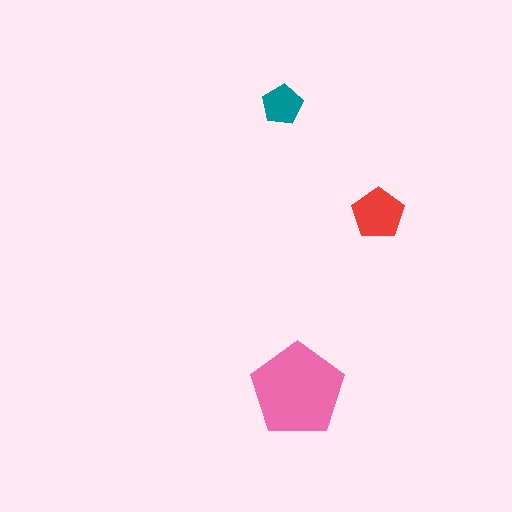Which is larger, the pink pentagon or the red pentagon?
The pink one.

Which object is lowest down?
The pink pentagon is bottommost.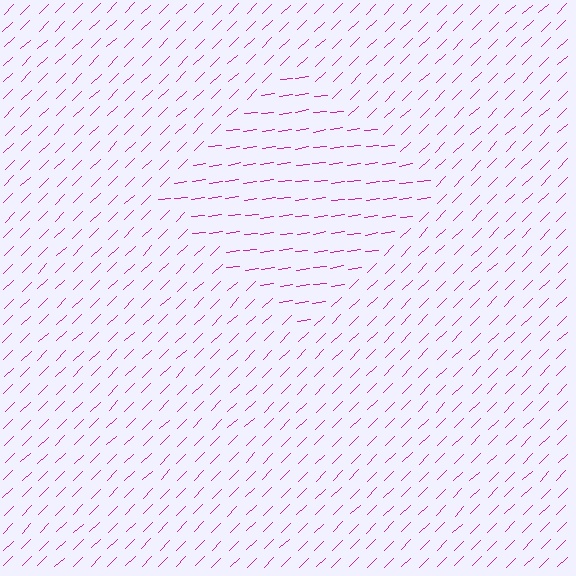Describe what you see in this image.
The image is filled with small magenta line segments. A diamond region in the image has lines oriented differently from the surrounding lines, creating a visible texture boundary.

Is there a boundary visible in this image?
Yes, there is a texture boundary formed by a change in line orientation.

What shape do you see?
I see a diamond.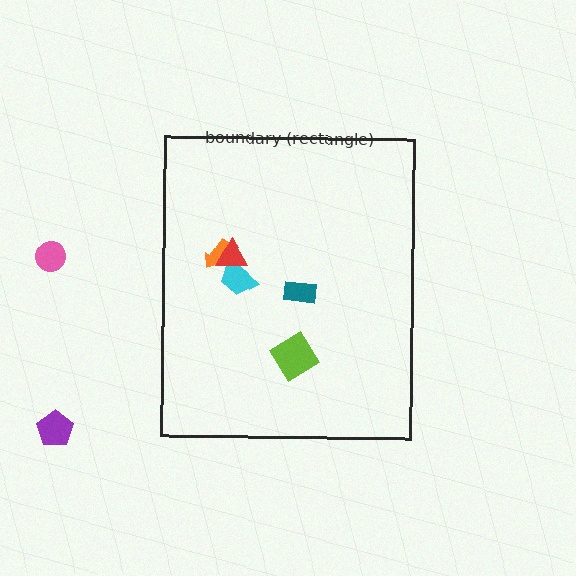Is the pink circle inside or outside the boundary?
Outside.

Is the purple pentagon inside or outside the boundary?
Outside.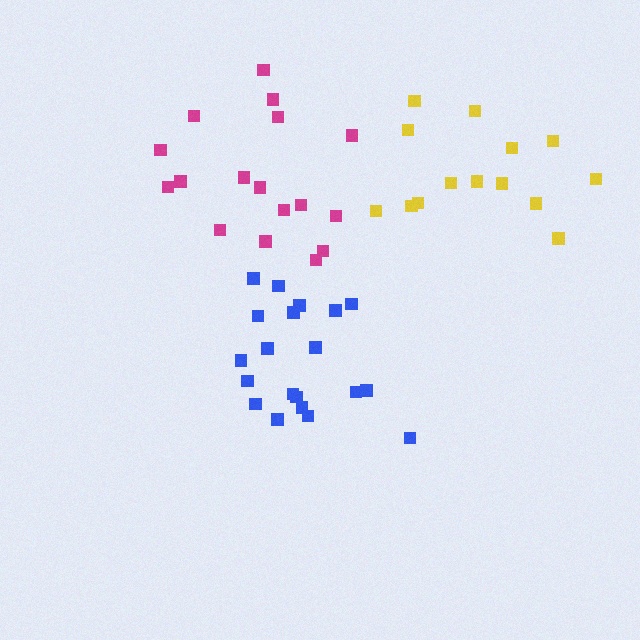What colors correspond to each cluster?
The clusters are colored: blue, yellow, magenta.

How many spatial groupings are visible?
There are 3 spatial groupings.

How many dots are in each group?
Group 1: 20 dots, Group 2: 14 dots, Group 3: 17 dots (51 total).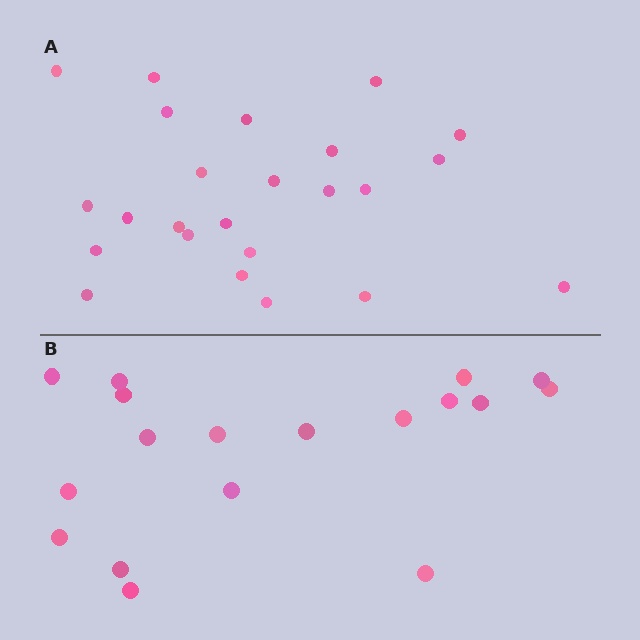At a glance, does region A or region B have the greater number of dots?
Region A (the top region) has more dots.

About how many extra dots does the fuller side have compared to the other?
Region A has about 6 more dots than region B.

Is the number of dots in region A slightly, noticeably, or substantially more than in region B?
Region A has noticeably more, but not dramatically so. The ratio is roughly 1.3 to 1.